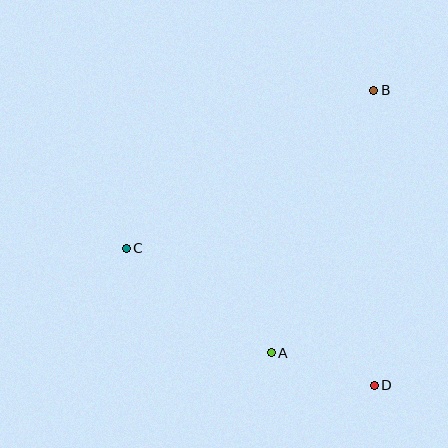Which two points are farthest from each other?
Points B and D are farthest from each other.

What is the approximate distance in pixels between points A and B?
The distance between A and B is approximately 282 pixels.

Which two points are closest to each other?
Points A and D are closest to each other.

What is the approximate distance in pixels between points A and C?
The distance between A and C is approximately 179 pixels.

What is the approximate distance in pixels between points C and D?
The distance between C and D is approximately 284 pixels.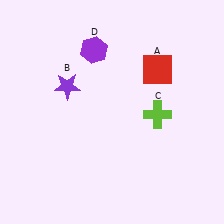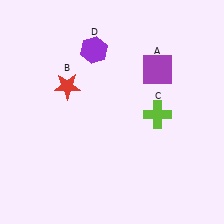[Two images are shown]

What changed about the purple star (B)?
In Image 1, B is purple. In Image 2, it changed to red.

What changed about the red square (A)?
In Image 1, A is red. In Image 2, it changed to purple.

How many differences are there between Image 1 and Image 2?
There are 2 differences between the two images.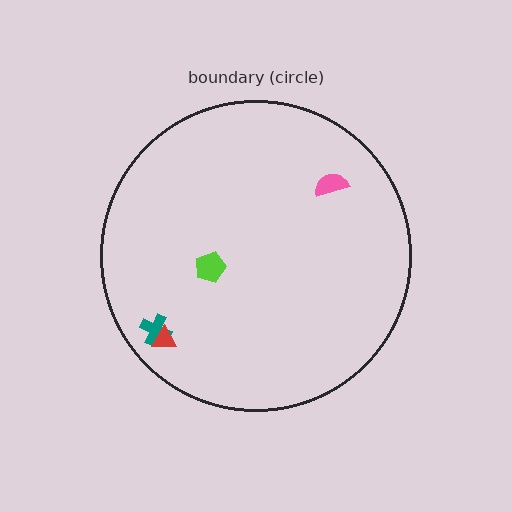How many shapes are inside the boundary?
4 inside, 0 outside.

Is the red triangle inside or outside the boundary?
Inside.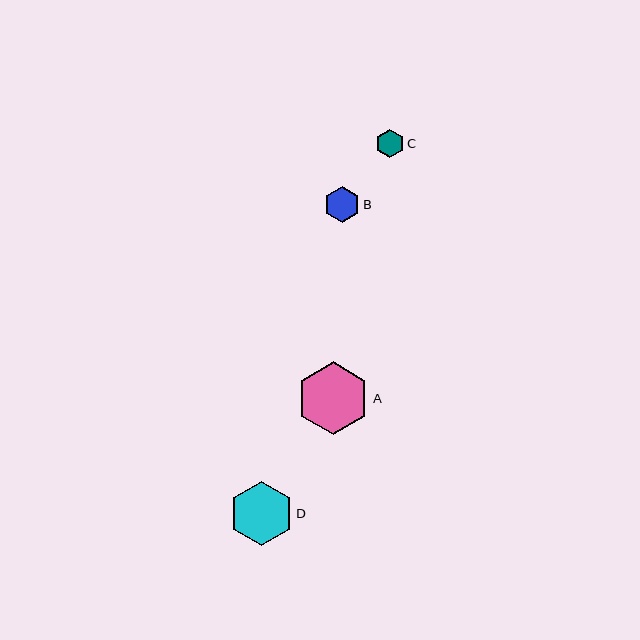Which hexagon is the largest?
Hexagon A is the largest with a size of approximately 73 pixels.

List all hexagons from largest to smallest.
From largest to smallest: A, D, B, C.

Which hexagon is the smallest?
Hexagon C is the smallest with a size of approximately 28 pixels.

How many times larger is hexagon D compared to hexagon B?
Hexagon D is approximately 1.8 times the size of hexagon B.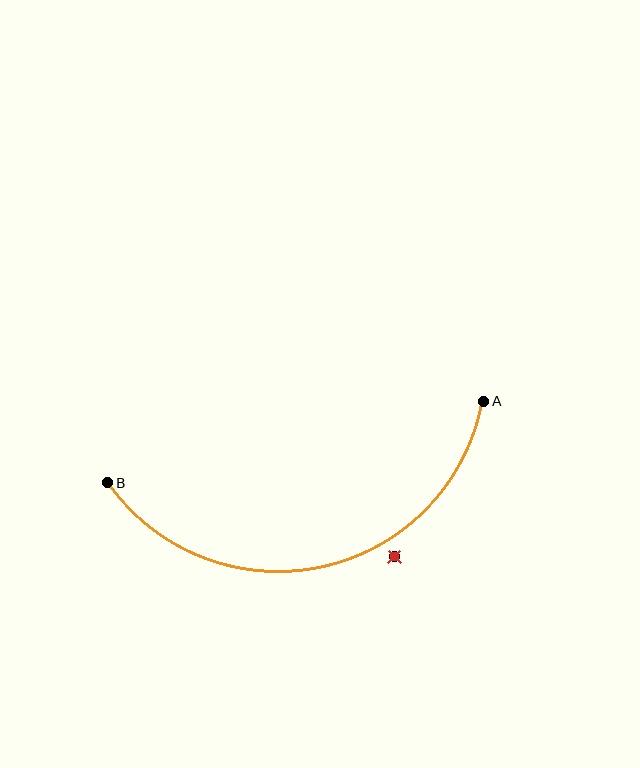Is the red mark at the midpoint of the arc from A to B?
No — the red mark does not lie on the arc at all. It sits slightly outside the curve.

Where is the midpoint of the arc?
The arc midpoint is the point on the curve farthest from the straight line joining A and B. It sits below that line.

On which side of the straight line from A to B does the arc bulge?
The arc bulges below the straight line connecting A and B.